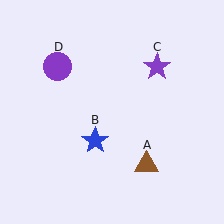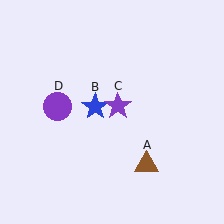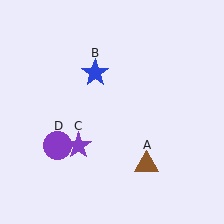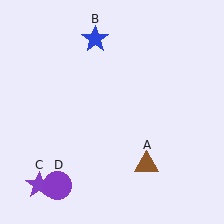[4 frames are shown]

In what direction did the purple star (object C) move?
The purple star (object C) moved down and to the left.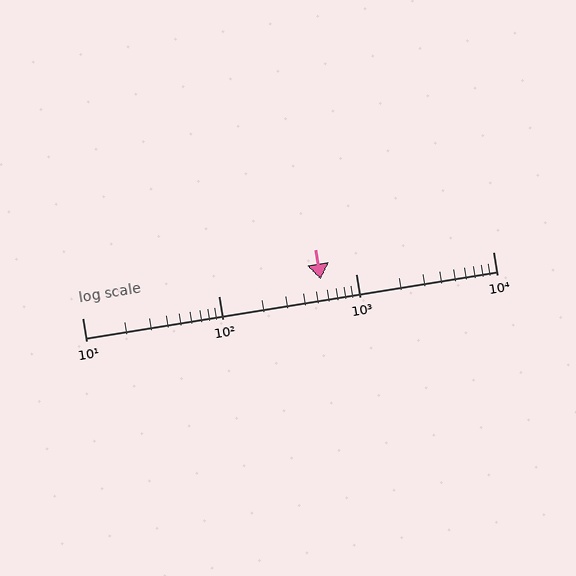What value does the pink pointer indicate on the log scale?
The pointer indicates approximately 550.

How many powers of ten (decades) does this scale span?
The scale spans 3 decades, from 10 to 10000.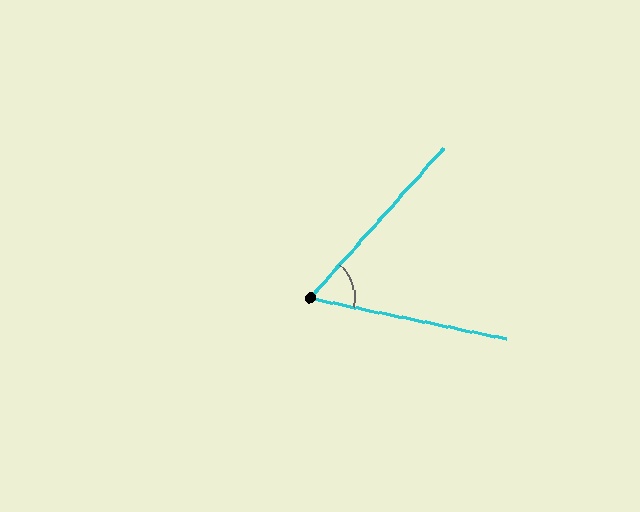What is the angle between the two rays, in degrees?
Approximately 60 degrees.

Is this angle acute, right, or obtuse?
It is acute.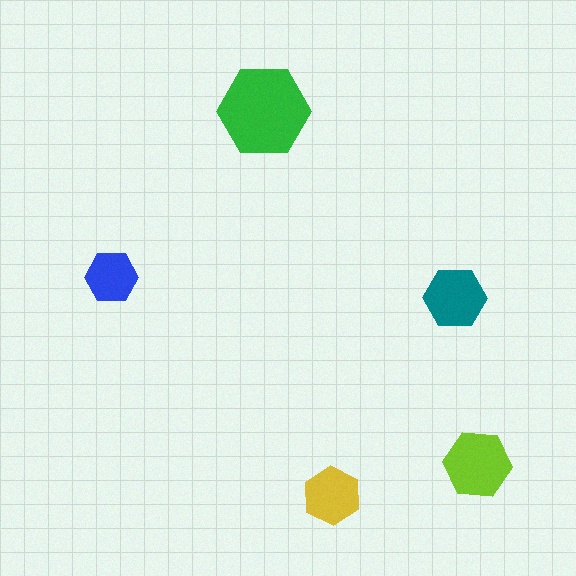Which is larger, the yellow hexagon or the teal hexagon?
The teal one.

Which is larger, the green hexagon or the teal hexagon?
The green one.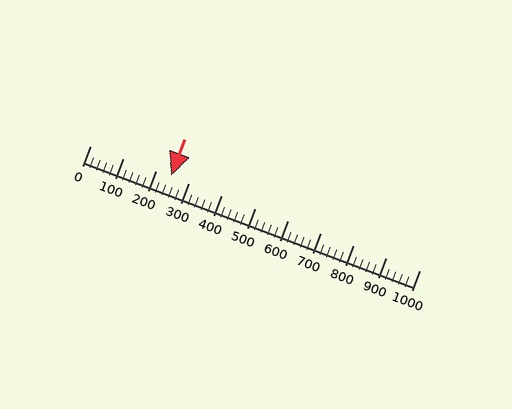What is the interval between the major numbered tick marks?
The major tick marks are spaced 100 units apart.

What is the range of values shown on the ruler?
The ruler shows values from 0 to 1000.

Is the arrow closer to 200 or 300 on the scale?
The arrow is closer to 200.